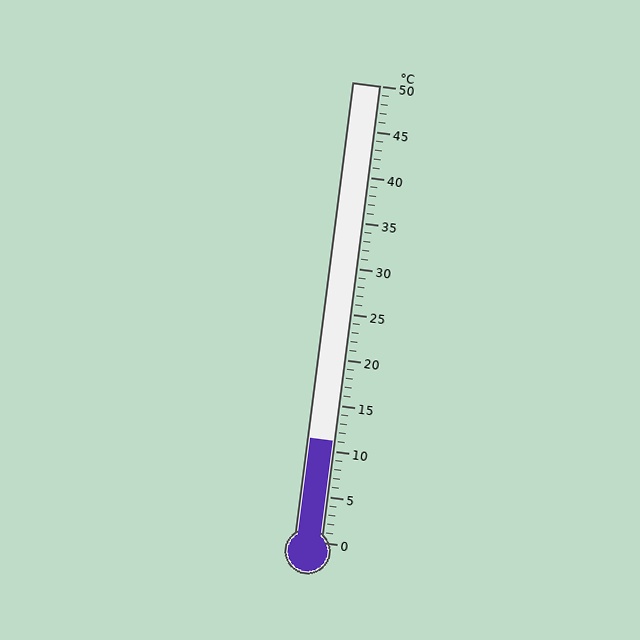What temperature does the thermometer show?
The thermometer shows approximately 11°C.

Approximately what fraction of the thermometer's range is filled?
The thermometer is filled to approximately 20% of its range.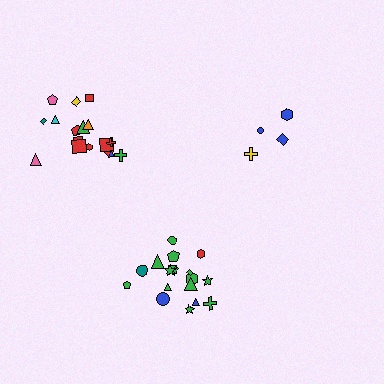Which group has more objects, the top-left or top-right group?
The top-left group.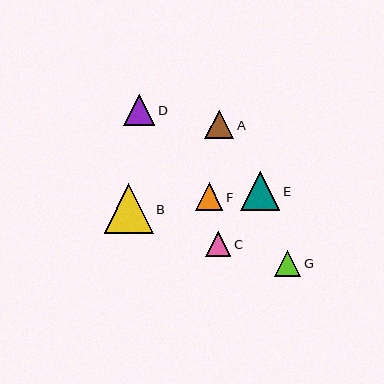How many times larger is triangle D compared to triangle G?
Triangle D is approximately 1.2 times the size of triangle G.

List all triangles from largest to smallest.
From largest to smallest: B, E, D, A, F, G, C.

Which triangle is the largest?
Triangle B is the largest with a size of approximately 49 pixels.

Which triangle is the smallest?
Triangle C is the smallest with a size of approximately 26 pixels.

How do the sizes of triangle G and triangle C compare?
Triangle G and triangle C are approximately the same size.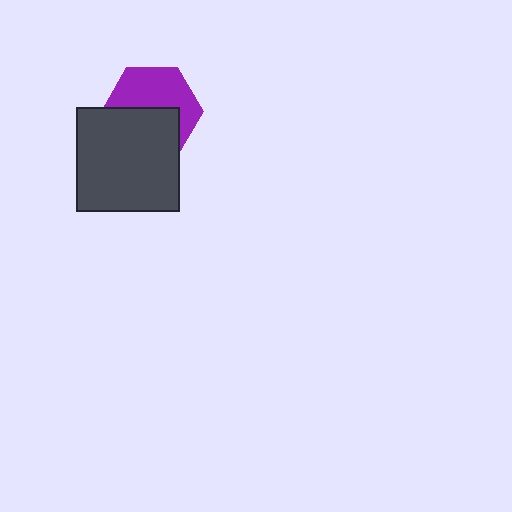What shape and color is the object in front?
The object in front is a dark gray square.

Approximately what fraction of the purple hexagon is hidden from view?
Roughly 47% of the purple hexagon is hidden behind the dark gray square.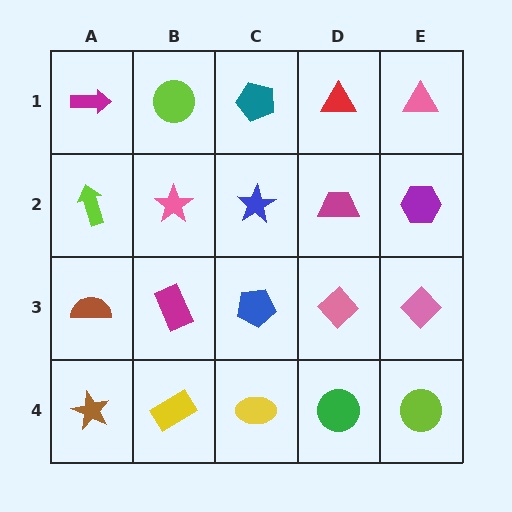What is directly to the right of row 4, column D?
A lime circle.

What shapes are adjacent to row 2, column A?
A magenta arrow (row 1, column A), a brown semicircle (row 3, column A), a pink star (row 2, column B).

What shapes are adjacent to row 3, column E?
A purple hexagon (row 2, column E), a lime circle (row 4, column E), a pink diamond (row 3, column D).